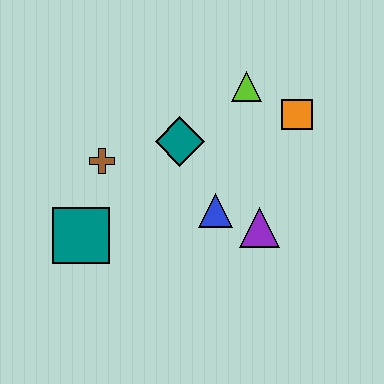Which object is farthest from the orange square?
The teal square is farthest from the orange square.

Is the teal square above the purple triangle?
No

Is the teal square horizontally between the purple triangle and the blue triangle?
No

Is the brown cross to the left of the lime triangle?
Yes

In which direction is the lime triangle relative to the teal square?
The lime triangle is to the right of the teal square.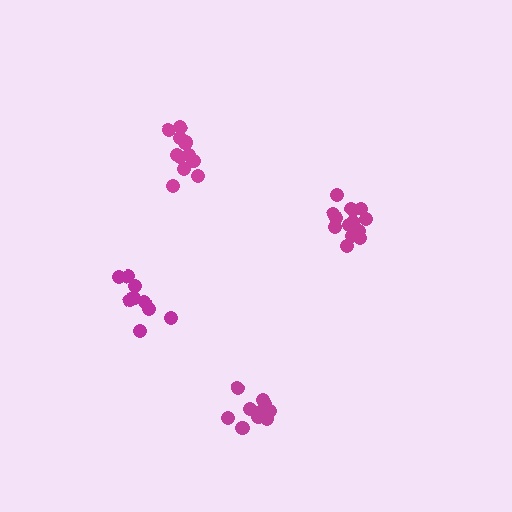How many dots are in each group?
Group 1: 11 dots, Group 2: 14 dots, Group 3: 10 dots, Group 4: 9 dots (44 total).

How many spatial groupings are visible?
There are 4 spatial groupings.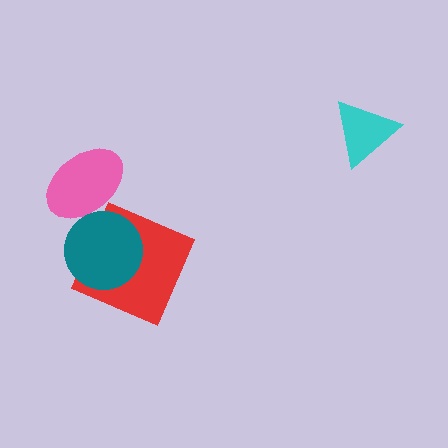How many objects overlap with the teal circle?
2 objects overlap with the teal circle.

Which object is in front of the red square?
The teal circle is in front of the red square.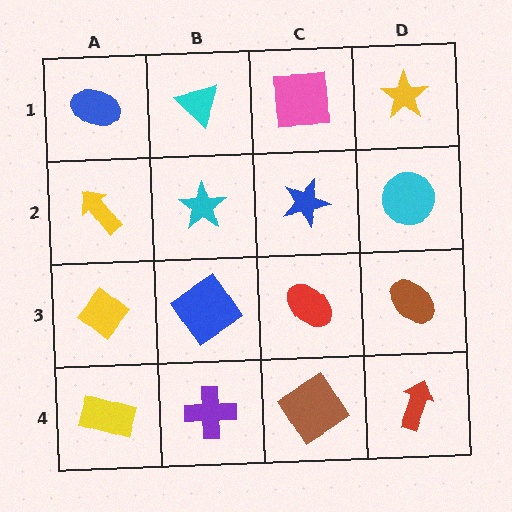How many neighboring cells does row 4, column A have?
2.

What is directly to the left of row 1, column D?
A pink square.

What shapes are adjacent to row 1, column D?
A cyan circle (row 2, column D), a pink square (row 1, column C).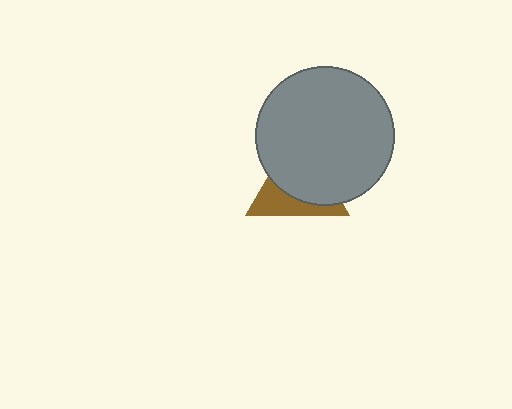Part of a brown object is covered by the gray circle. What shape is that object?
It is a triangle.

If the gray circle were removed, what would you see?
You would see the complete brown triangle.